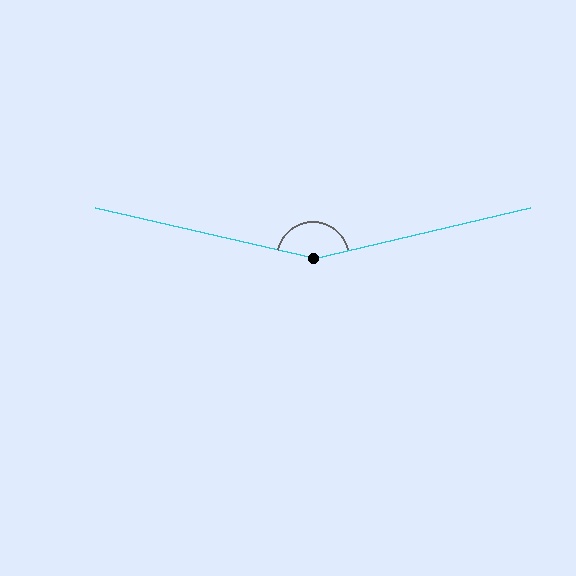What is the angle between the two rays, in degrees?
Approximately 154 degrees.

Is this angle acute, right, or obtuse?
It is obtuse.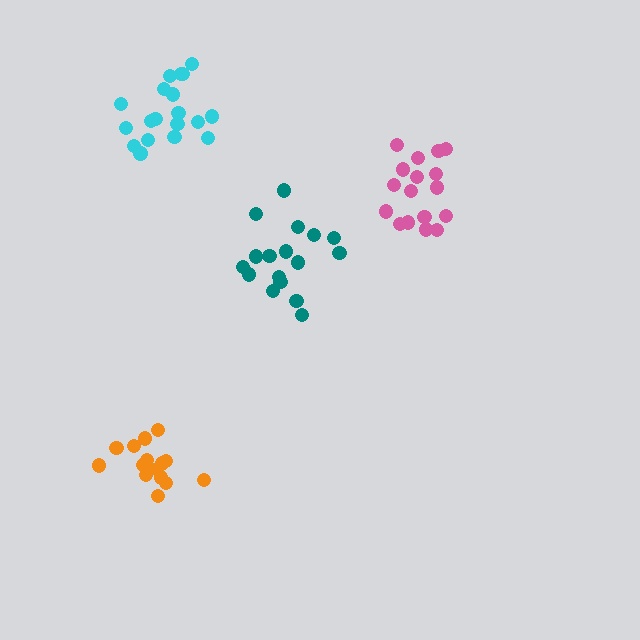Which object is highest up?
The cyan cluster is topmost.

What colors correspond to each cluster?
The clusters are colored: cyan, teal, pink, orange.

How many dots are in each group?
Group 1: 19 dots, Group 2: 17 dots, Group 3: 17 dots, Group 4: 15 dots (68 total).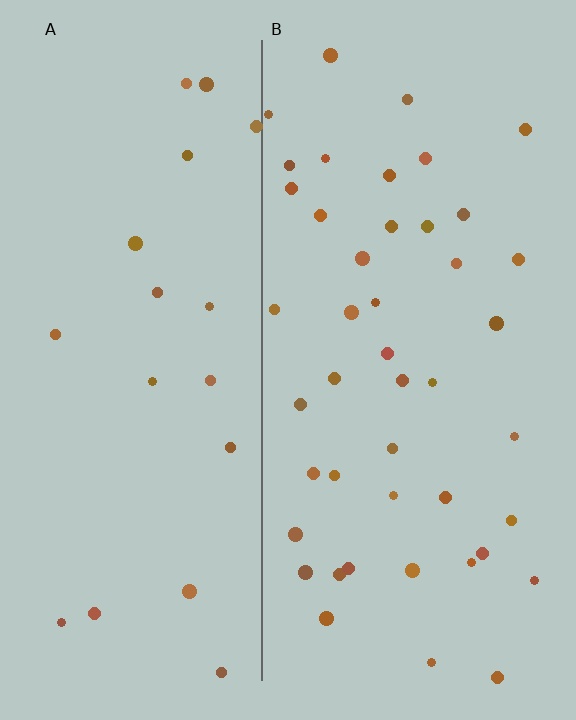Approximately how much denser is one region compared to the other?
Approximately 2.3× — region B over region A.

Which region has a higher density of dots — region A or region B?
B (the right).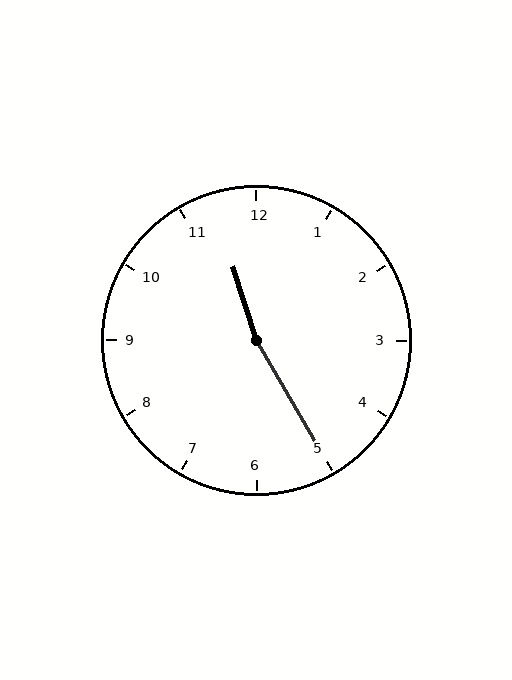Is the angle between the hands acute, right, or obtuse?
It is obtuse.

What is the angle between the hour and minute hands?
Approximately 168 degrees.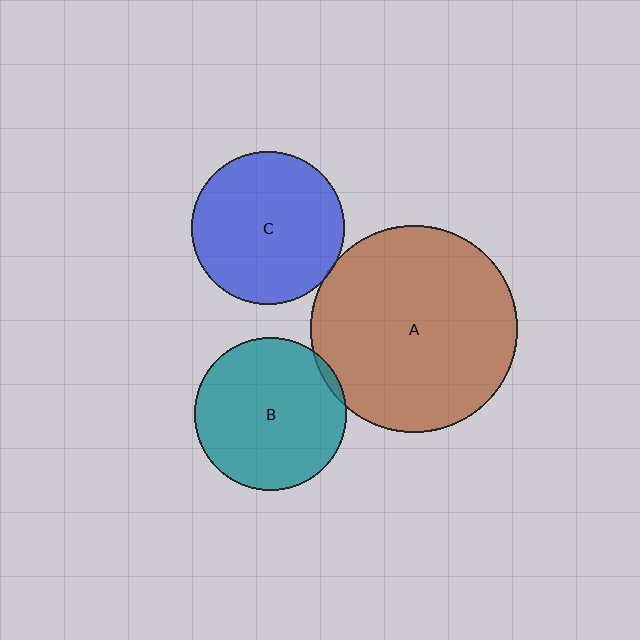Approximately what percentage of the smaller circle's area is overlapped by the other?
Approximately 5%.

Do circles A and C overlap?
Yes.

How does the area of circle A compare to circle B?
Approximately 1.8 times.